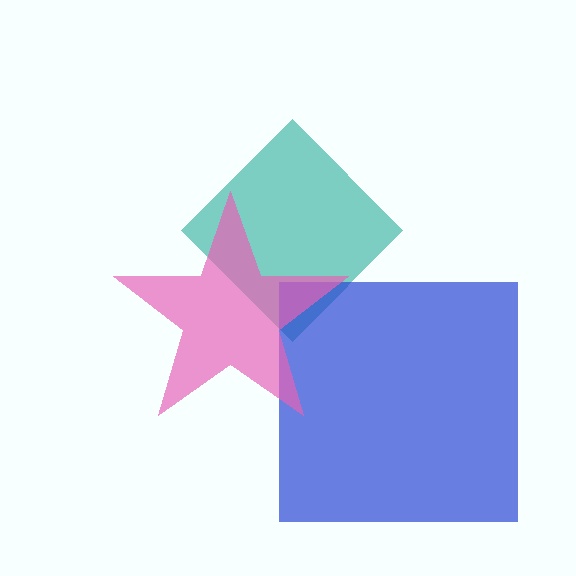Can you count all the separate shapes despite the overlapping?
Yes, there are 3 separate shapes.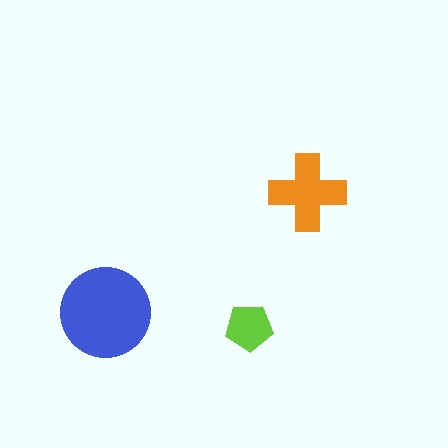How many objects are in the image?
There are 3 objects in the image.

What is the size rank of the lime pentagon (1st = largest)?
3rd.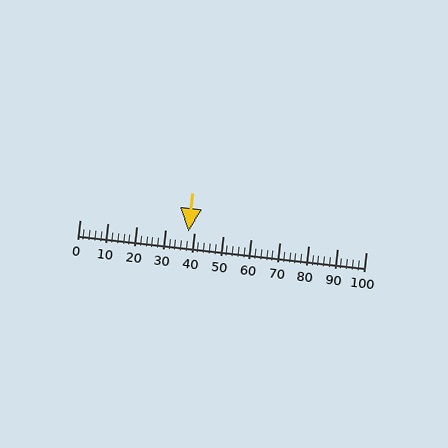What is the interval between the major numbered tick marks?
The major tick marks are spaced 10 units apart.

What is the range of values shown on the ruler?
The ruler shows values from 0 to 100.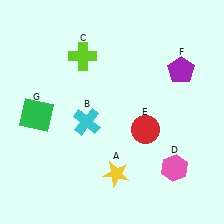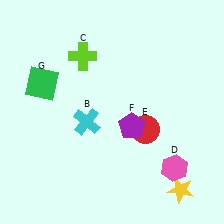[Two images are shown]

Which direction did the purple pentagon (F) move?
The purple pentagon (F) moved down.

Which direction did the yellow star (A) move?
The yellow star (A) moved right.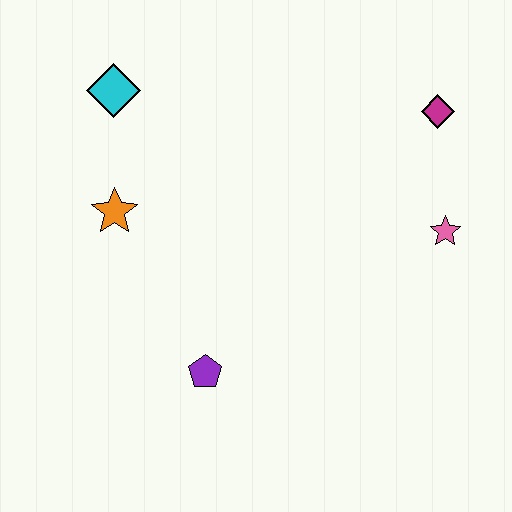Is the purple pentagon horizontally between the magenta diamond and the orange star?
Yes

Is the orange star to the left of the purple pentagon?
Yes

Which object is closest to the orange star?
The cyan diamond is closest to the orange star.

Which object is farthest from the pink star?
The cyan diamond is farthest from the pink star.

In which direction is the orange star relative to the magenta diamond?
The orange star is to the left of the magenta diamond.